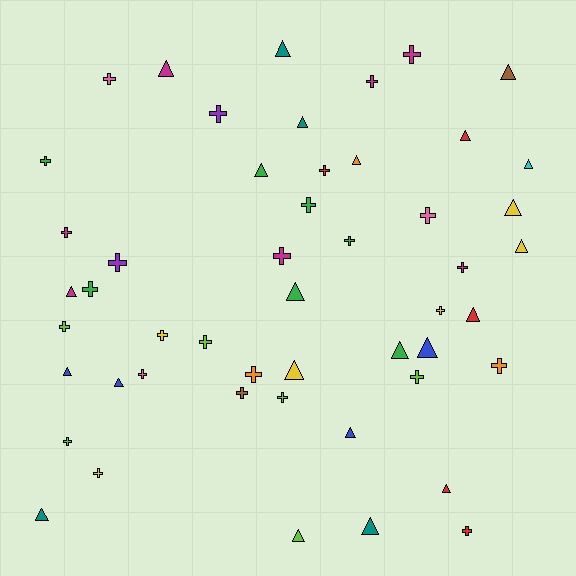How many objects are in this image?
There are 50 objects.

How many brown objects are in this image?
There are 2 brown objects.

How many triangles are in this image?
There are 23 triangles.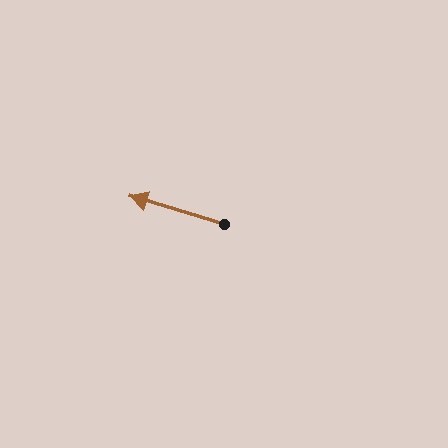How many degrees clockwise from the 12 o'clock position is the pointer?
Approximately 287 degrees.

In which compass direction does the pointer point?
West.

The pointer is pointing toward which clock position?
Roughly 10 o'clock.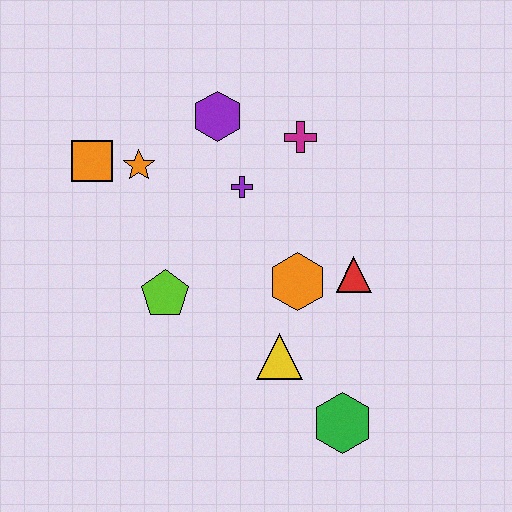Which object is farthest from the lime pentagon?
The green hexagon is farthest from the lime pentagon.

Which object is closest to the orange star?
The orange square is closest to the orange star.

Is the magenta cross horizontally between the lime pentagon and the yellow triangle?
No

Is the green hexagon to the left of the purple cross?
No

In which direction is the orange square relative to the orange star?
The orange square is to the left of the orange star.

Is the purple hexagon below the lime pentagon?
No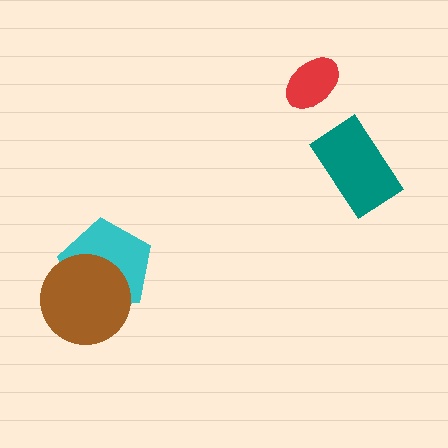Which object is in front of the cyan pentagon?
The brown circle is in front of the cyan pentagon.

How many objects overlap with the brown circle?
1 object overlaps with the brown circle.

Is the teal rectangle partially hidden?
No, no other shape covers it.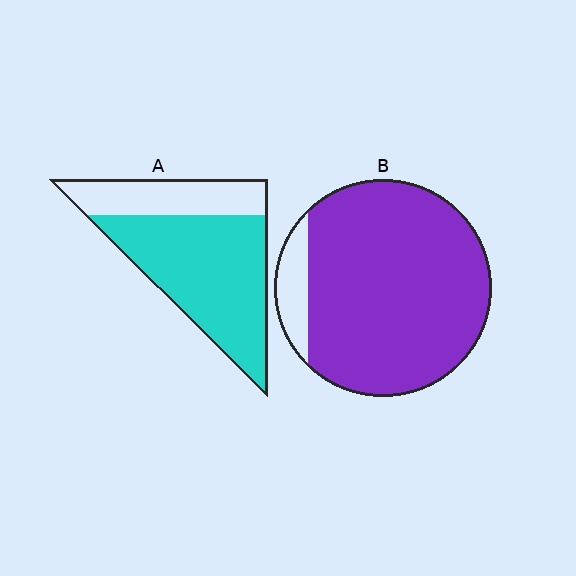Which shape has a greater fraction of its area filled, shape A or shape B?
Shape B.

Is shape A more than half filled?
Yes.